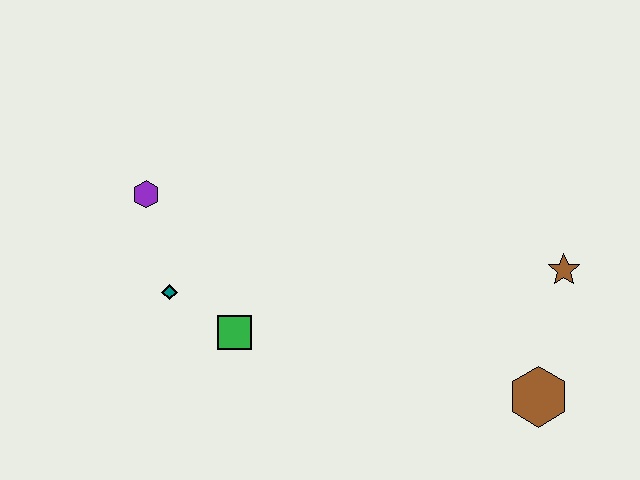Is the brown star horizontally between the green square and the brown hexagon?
No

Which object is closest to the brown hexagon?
The brown star is closest to the brown hexagon.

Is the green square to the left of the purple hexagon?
No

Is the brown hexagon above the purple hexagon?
No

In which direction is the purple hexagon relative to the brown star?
The purple hexagon is to the left of the brown star.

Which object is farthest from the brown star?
The purple hexagon is farthest from the brown star.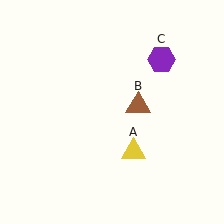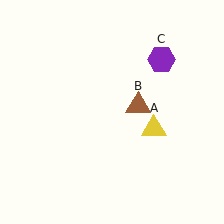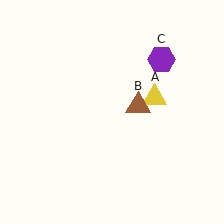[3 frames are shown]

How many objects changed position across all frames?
1 object changed position: yellow triangle (object A).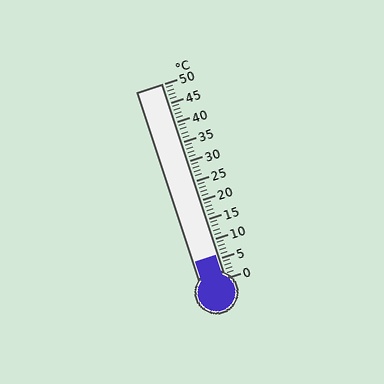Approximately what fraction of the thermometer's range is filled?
The thermometer is filled to approximately 10% of its range.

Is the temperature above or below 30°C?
The temperature is below 30°C.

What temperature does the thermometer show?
The thermometer shows approximately 6°C.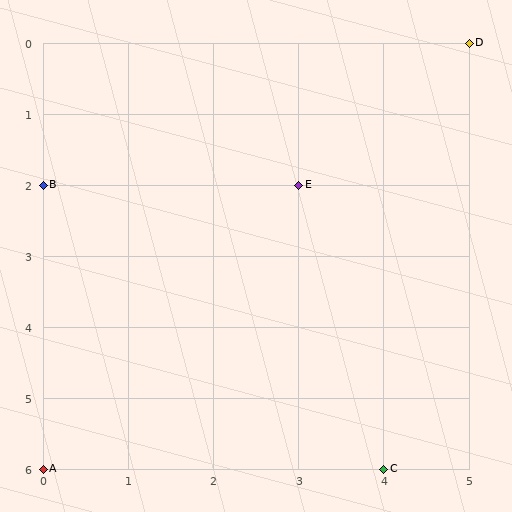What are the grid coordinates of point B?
Point B is at grid coordinates (0, 2).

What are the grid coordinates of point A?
Point A is at grid coordinates (0, 6).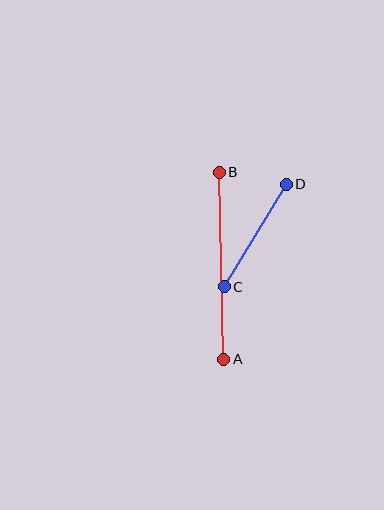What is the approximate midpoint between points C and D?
The midpoint is at approximately (255, 235) pixels.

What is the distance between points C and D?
The distance is approximately 120 pixels.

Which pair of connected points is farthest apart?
Points A and B are farthest apart.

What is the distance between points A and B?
The distance is approximately 187 pixels.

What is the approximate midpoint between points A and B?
The midpoint is at approximately (222, 266) pixels.